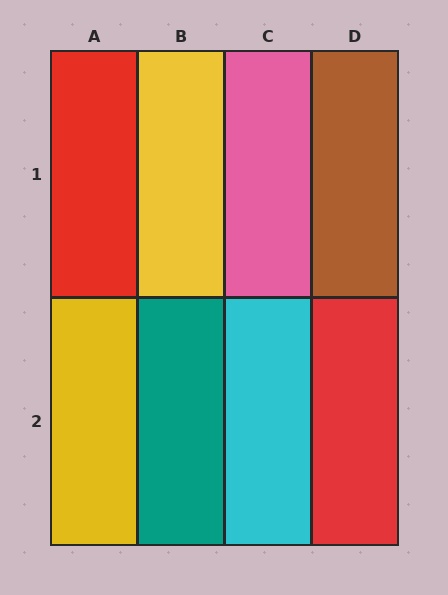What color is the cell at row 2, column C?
Cyan.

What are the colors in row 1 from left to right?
Red, yellow, pink, brown.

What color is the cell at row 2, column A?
Yellow.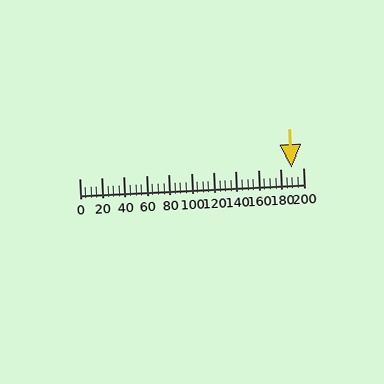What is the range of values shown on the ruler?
The ruler shows values from 0 to 200.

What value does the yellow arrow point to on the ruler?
The yellow arrow points to approximately 190.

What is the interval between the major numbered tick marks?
The major tick marks are spaced 20 units apart.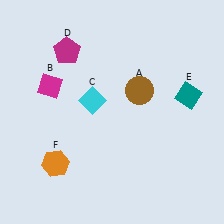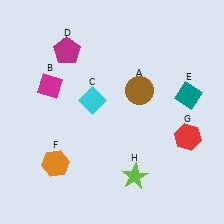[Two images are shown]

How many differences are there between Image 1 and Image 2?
There are 2 differences between the two images.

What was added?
A red hexagon (G), a lime star (H) were added in Image 2.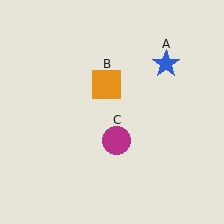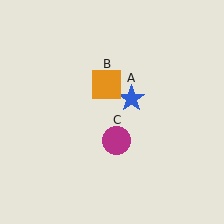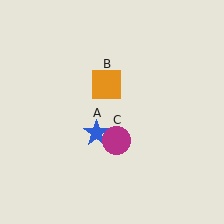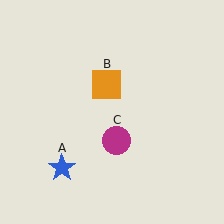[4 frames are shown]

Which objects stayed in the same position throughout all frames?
Orange square (object B) and magenta circle (object C) remained stationary.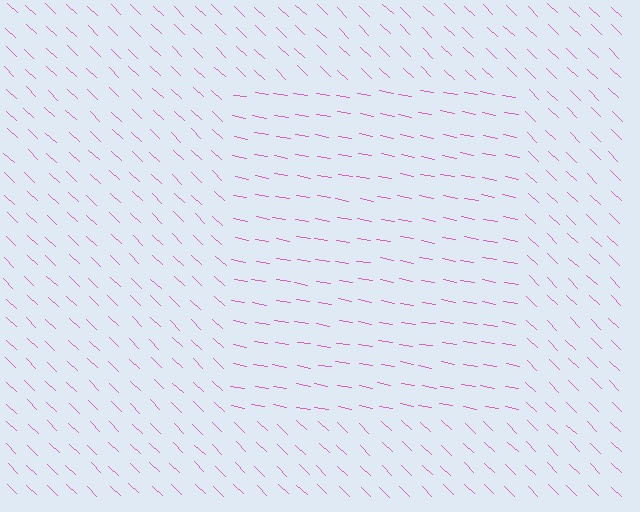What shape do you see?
I see a rectangle.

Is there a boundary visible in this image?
Yes, there is a texture boundary formed by a change in line orientation.